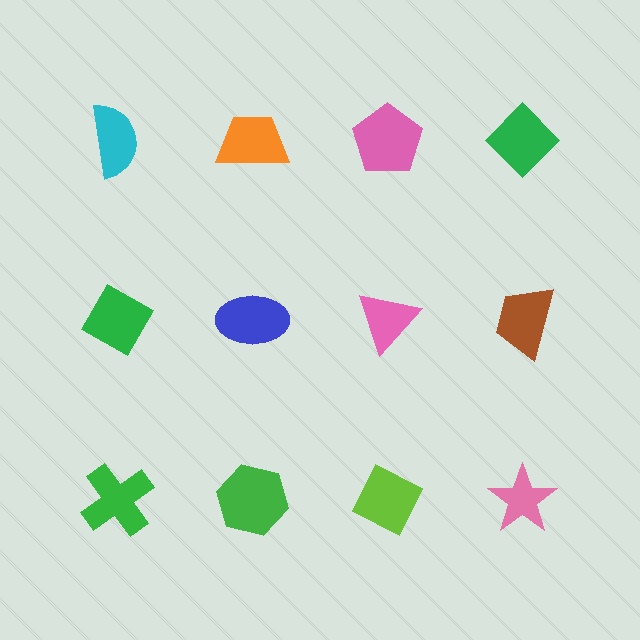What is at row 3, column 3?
A lime diamond.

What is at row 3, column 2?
A green hexagon.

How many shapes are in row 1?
4 shapes.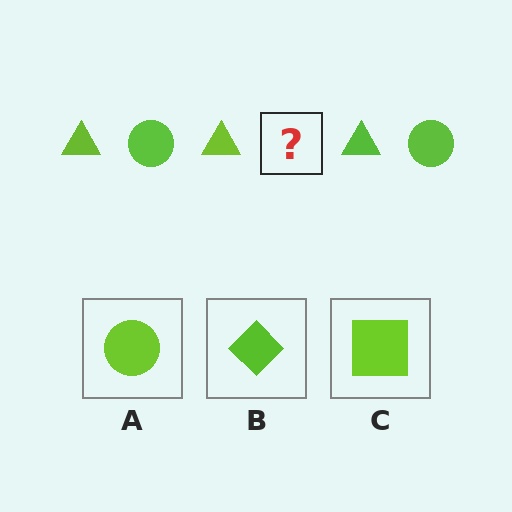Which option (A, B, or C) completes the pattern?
A.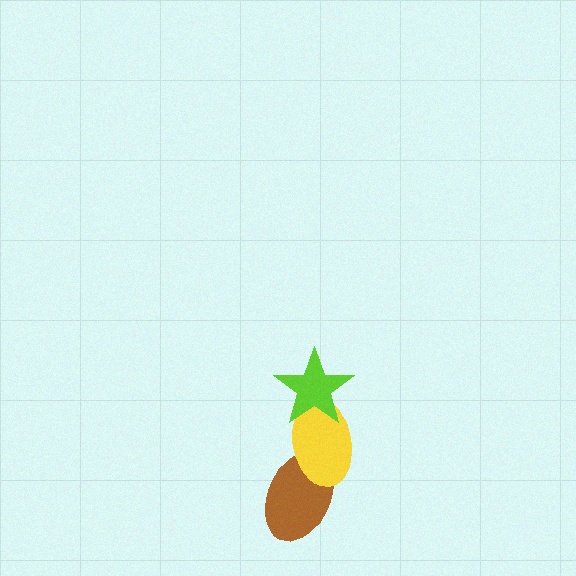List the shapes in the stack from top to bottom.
From top to bottom: the lime star, the yellow ellipse, the brown ellipse.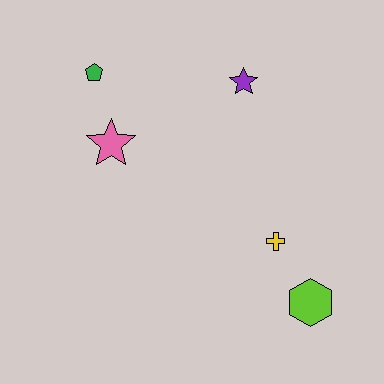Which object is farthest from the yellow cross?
The green pentagon is farthest from the yellow cross.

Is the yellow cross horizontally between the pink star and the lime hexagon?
Yes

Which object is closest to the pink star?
The green pentagon is closest to the pink star.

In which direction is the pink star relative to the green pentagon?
The pink star is below the green pentagon.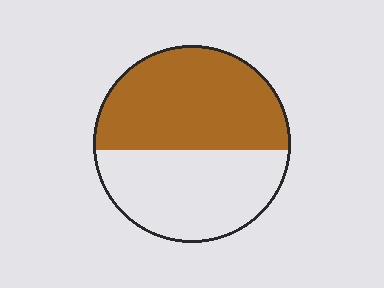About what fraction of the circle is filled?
About one half (1/2).